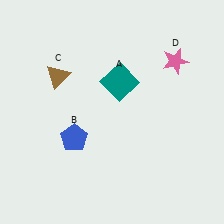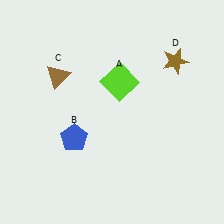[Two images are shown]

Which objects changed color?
A changed from teal to lime. D changed from pink to brown.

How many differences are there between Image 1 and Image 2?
There are 2 differences between the two images.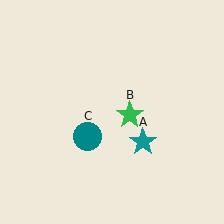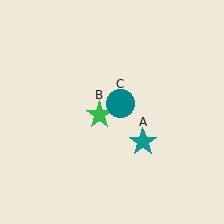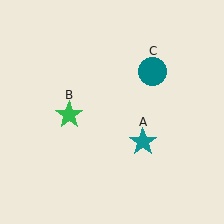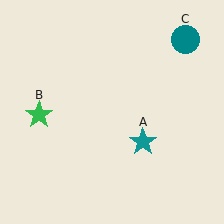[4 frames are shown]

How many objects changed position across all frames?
2 objects changed position: green star (object B), teal circle (object C).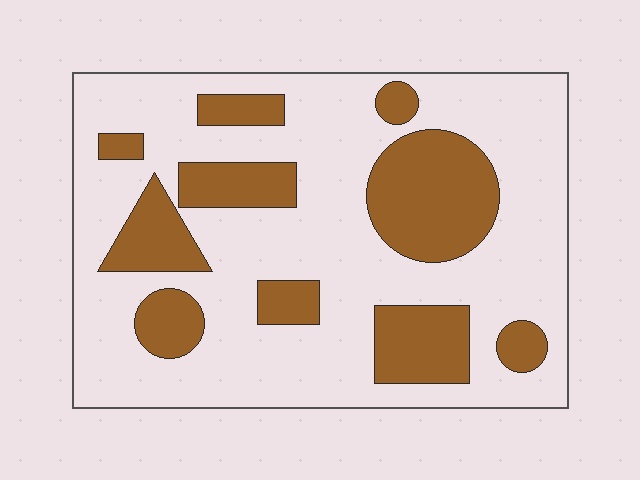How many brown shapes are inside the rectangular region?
10.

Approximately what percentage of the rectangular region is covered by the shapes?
Approximately 30%.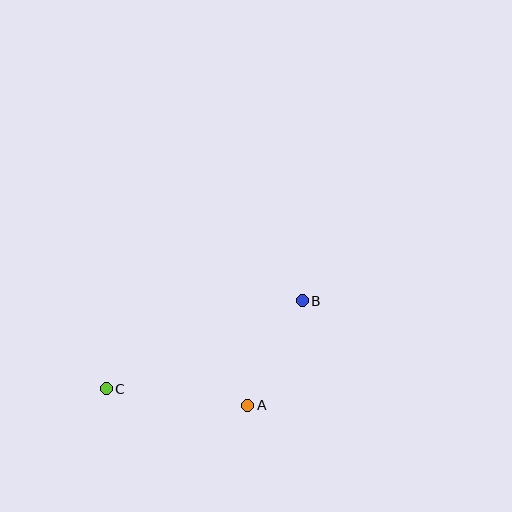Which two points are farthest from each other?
Points B and C are farthest from each other.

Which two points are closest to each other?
Points A and B are closest to each other.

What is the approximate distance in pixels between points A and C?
The distance between A and C is approximately 143 pixels.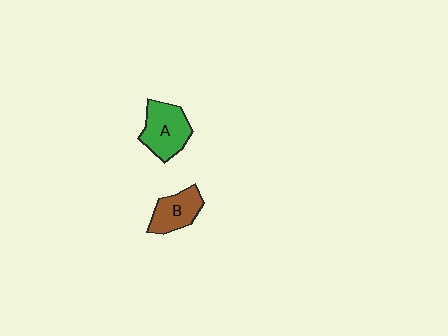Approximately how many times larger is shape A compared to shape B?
Approximately 1.3 times.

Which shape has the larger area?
Shape A (green).